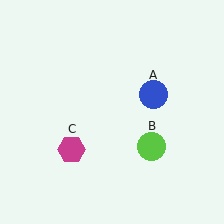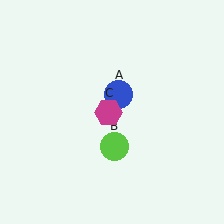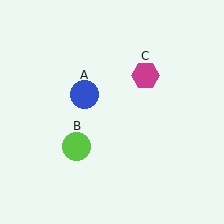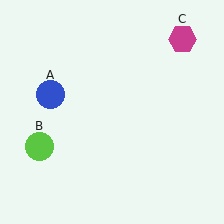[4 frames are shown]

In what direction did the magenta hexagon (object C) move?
The magenta hexagon (object C) moved up and to the right.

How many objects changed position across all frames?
3 objects changed position: blue circle (object A), lime circle (object B), magenta hexagon (object C).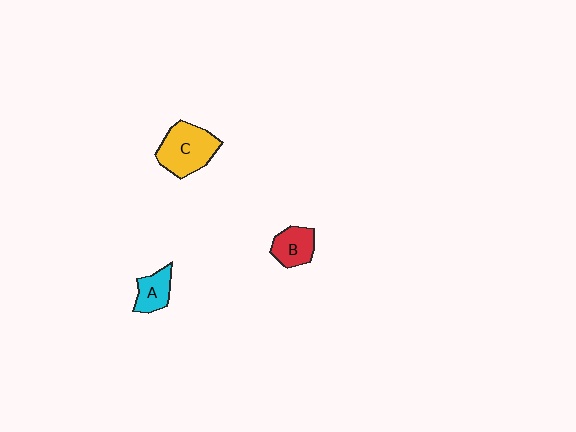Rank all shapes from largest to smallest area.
From largest to smallest: C (yellow), B (red), A (cyan).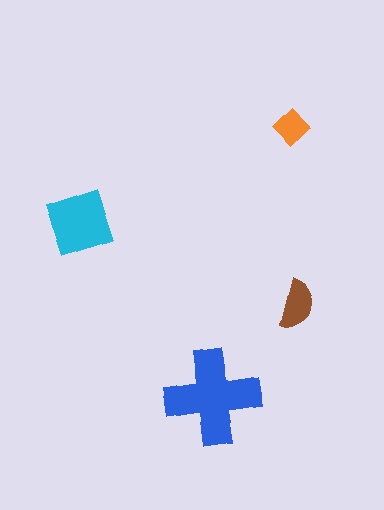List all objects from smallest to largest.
The orange diamond, the brown semicircle, the cyan square, the blue cross.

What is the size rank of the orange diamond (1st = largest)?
4th.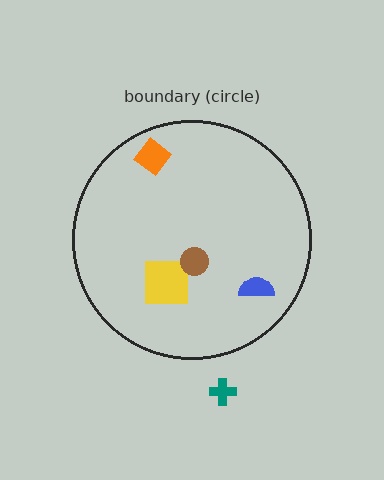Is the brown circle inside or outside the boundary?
Inside.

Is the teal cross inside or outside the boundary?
Outside.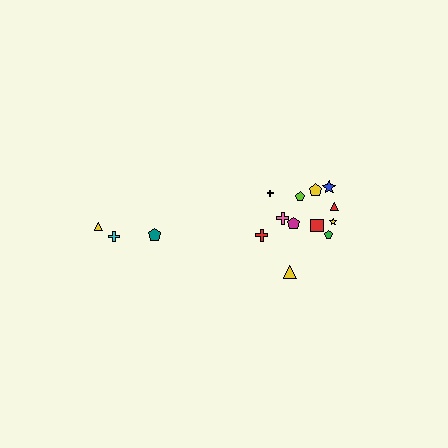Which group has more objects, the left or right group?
The right group.